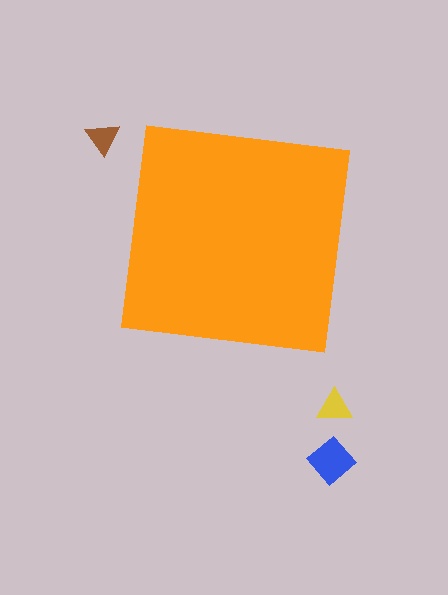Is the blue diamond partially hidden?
No, the blue diamond is fully visible.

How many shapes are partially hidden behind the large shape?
0 shapes are partially hidden.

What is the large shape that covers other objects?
An orange square.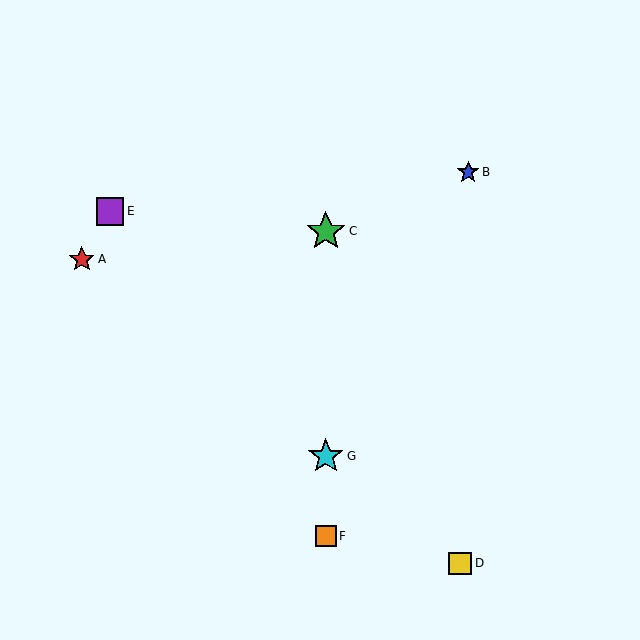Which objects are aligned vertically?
Objects C, F, G are aligned vertically.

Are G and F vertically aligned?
Yes, both are at x≈326.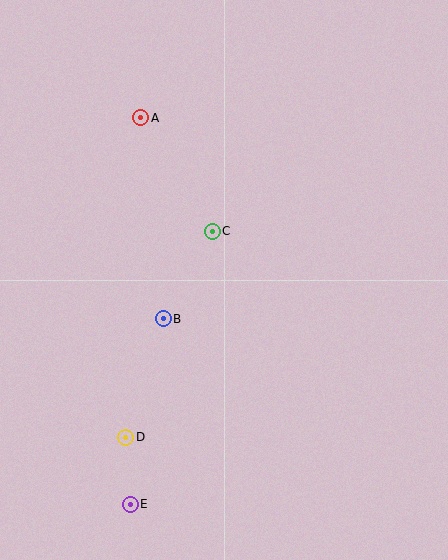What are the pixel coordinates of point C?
Point C is at (212, 231).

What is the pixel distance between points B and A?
The distance between B and A is 203 pixels.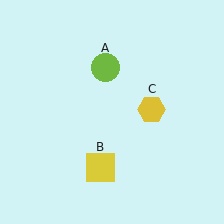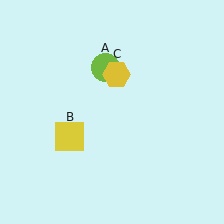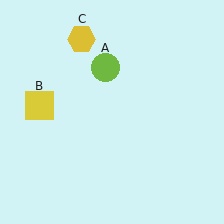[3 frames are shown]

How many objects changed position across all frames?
2 objects changed position: yellow square (object B), yellow hexagon (object C).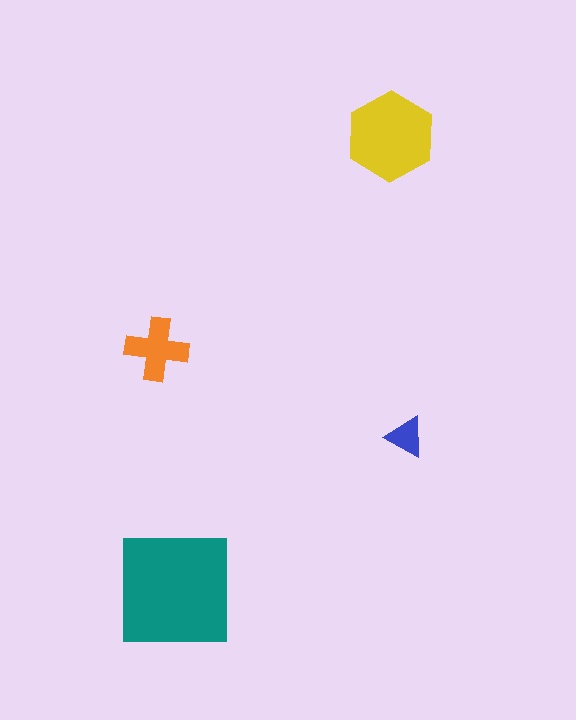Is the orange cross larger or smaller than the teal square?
Smaller.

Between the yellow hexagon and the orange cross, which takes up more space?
The yellow hexagon.